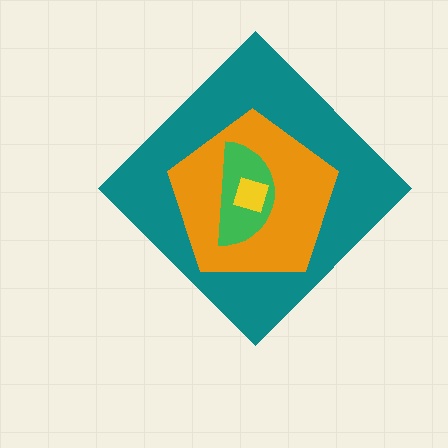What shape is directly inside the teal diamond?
The orange pentagon.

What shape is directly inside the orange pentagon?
The green semicircle.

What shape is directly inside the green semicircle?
The yellow square.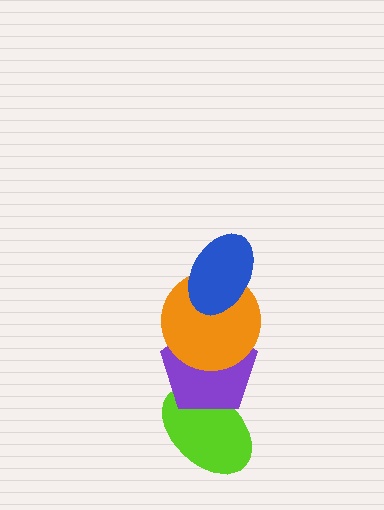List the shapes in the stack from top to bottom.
From top to bottom: the blue ellipse, the orange circle, the purple pentagon, the lime ellipse.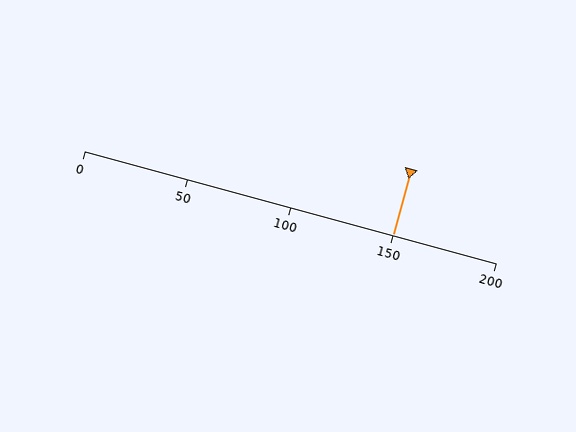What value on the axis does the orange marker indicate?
The marker indicates approximately 150.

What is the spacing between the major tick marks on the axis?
The major ticks are spaced 50 apart.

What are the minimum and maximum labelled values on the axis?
The axis runs from 0 to 200.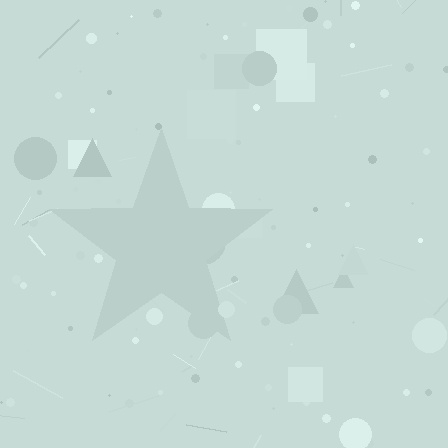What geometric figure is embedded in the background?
A star is embedded in the background.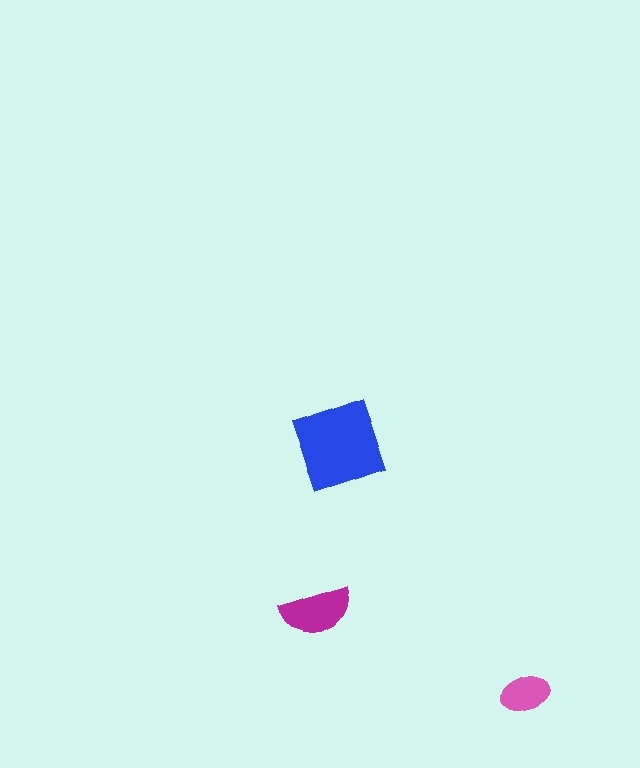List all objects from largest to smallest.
The blue diamond, the magenta semicircle, the pink ellipse.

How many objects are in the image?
There are 3 objects in the image.